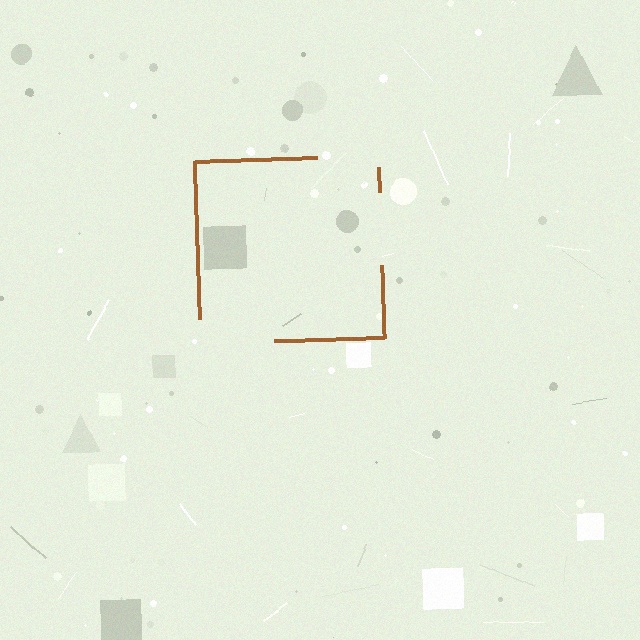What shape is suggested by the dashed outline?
The dashed outline suggests a square.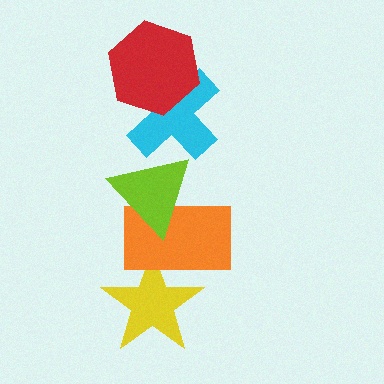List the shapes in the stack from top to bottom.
From top to bottom: the red hexagon, the cyan cross, the lime triangle, the orange rectangle, the yellow star.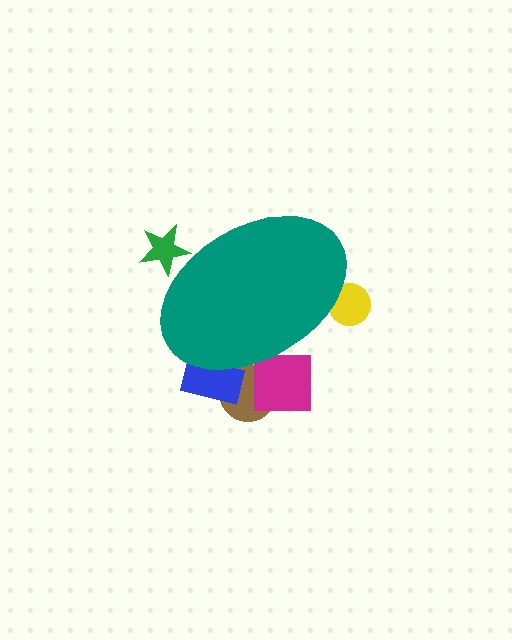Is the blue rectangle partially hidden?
Yes, the blue rectangle is partially hidden behind the teal ellipse.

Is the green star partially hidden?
Yes, the green star is partially hidden behind the teal ellipse.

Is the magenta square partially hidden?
Yes, the magenta square is partially hidden behind the teal ellipse.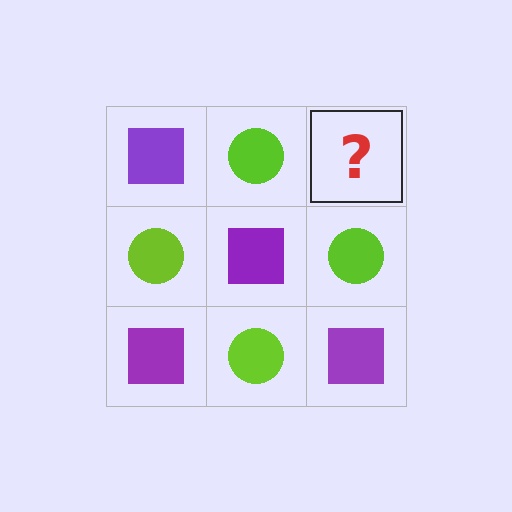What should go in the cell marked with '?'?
The missing cell should contain a purple square.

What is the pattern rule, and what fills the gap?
The rule is that it alternates purple square and lime circle in a checkerboard pattern. The gap should be filled with a purple square.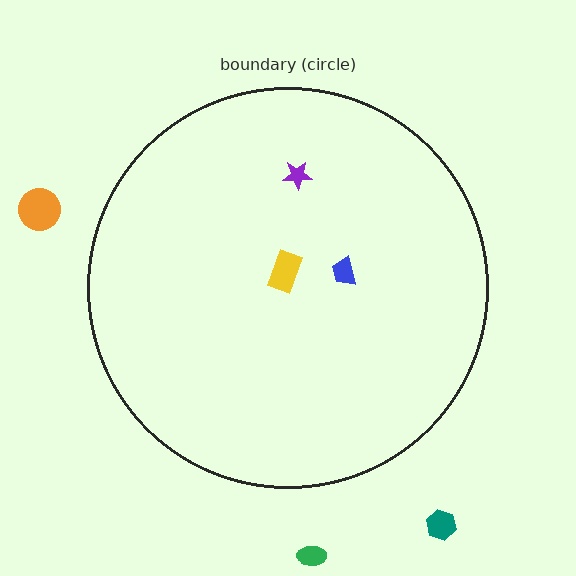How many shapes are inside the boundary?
3 inside, 3 outside.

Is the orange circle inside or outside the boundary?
Outside.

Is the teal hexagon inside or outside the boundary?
Outside.